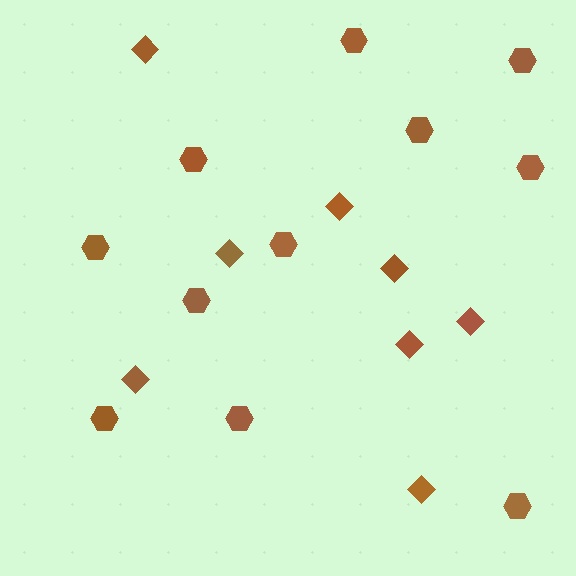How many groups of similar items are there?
There are 2 groups: one group of diamonds (8) and one group of hexagons (11).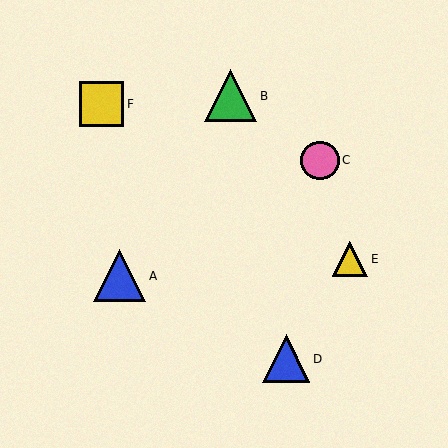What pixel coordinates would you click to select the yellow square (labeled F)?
Click at (102, 104) to select the yellow square F.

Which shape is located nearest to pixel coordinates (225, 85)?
The green triangle (labeled B) at (231, 96) is nearest to that location.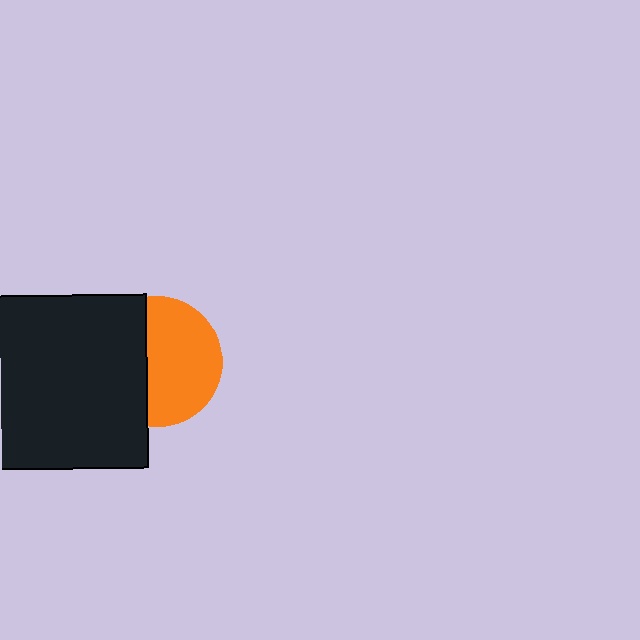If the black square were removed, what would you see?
You would see the complete orange circle.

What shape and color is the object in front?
The object in front is a black square.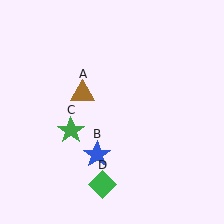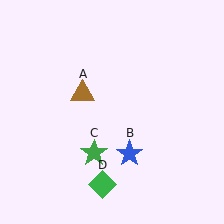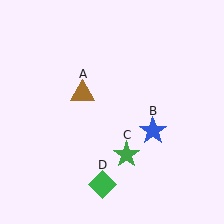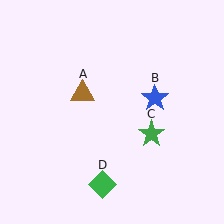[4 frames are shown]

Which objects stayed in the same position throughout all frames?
Brown triangle (object A) and green diamond (object D) remained stationary.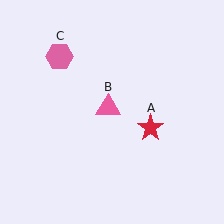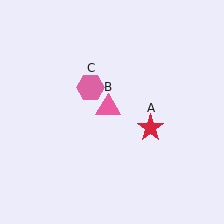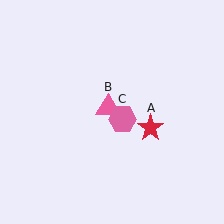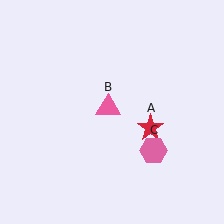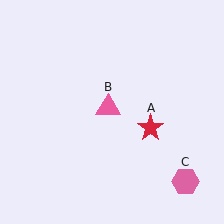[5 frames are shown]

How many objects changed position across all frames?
1 object changed position: pink hexagon (object C).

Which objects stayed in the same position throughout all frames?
Red star (object A) and pink triangle (object B) remained stationary.